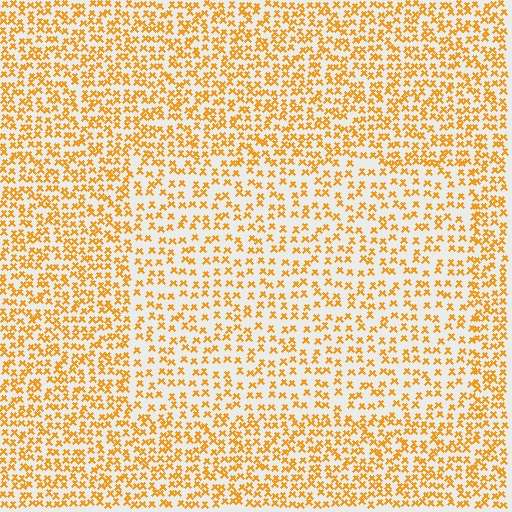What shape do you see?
I see a rectangle.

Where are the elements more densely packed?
The elements are more densely packed outside the rectangle boundary.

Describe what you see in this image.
The image contains small orange elements arranged at two different densities. A rectangle-shaped region is visible where the elements are less densely packed than the surrounding area.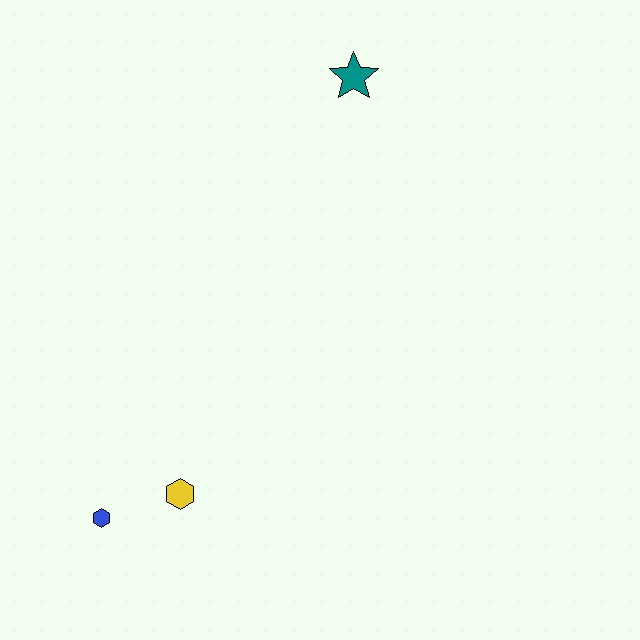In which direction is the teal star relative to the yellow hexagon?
The teal star is above the yellow hexagon.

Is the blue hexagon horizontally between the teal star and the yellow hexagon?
No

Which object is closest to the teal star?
The yellow hexagon is closest to the teal star.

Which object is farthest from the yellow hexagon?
The teal star is farthest from the yellow hexagon.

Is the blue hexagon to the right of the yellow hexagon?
No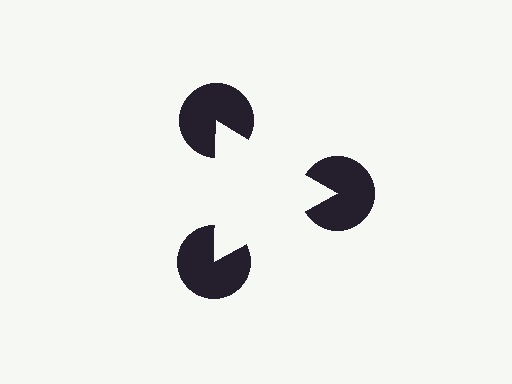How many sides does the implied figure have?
3 sides.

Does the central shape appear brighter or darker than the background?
It typically appears slightly brighter than the background, even though no actual brightness change is drawn.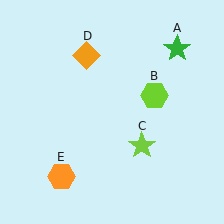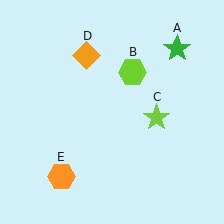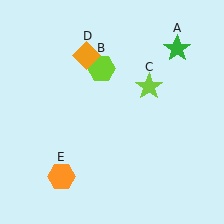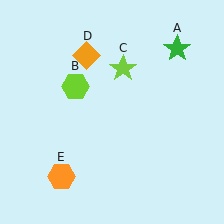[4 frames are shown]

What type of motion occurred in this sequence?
The lime hexagon (object B), lime star (object C) rotated counterclockwise around the center of the scene.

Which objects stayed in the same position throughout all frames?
Green star (object A) and orange diamond (object D) and orange hexagon (object E) remained stationary.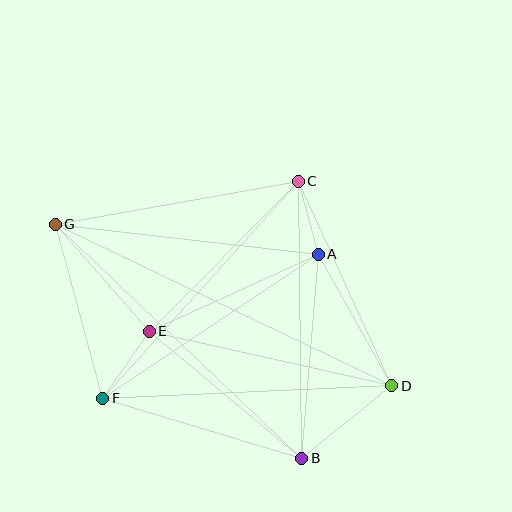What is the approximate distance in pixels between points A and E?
The distance between A and E is approximately 186 pixels.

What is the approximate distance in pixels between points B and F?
The distance between B and F is approximately 208 pixels.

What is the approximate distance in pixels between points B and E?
The distance between B and E is approximately 198 pixels.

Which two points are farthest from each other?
Points D and G are farthest from each other.